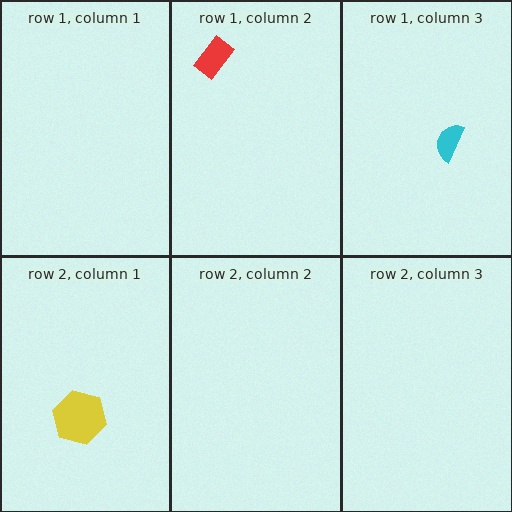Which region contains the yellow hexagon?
The row 2, column 1 region.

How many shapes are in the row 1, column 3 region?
1.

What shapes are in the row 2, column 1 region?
The yellow hexagon.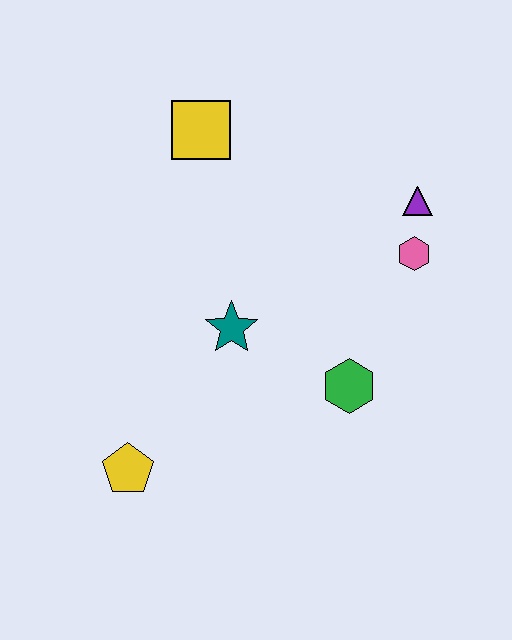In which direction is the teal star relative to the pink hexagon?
The teal star is to the left of the pink hexagon.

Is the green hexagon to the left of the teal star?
No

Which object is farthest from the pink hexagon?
The yellow pentagon is farthest from the pink hexagon.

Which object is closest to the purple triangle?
The pink hexagon is closest to the purple triangle.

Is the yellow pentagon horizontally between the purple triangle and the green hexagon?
No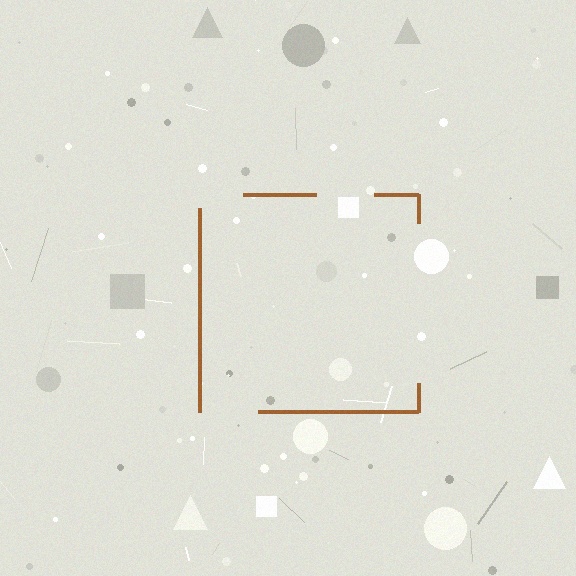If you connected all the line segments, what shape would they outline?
They would outline a square.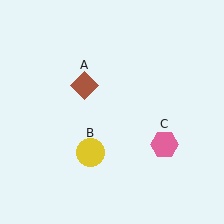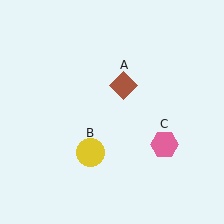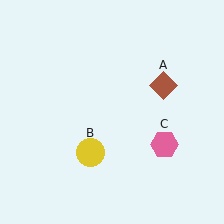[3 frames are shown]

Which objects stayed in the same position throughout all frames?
Yellow circle (object B) and pink hexagon (object C) remained stationary.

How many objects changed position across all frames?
1 object changed position: brown diamond (object A).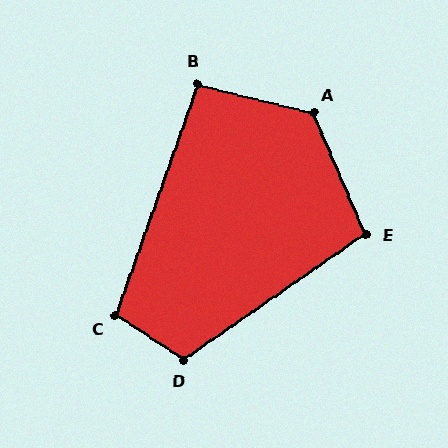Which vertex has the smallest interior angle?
B, at approximately 96 degrees.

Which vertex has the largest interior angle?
A, at approximately 128 degrees.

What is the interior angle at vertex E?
Approximately 101 degrees (obtuse).